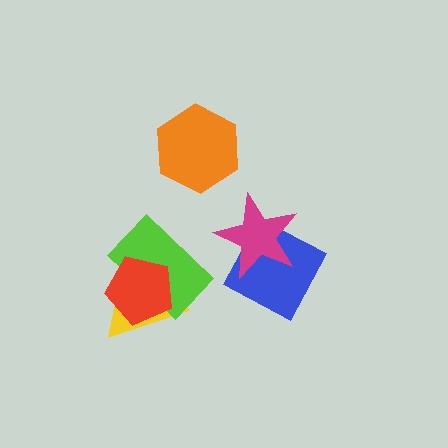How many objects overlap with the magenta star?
1 object overlaps with the magenta star.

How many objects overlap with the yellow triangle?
2 objects overlap with the yellow triangle.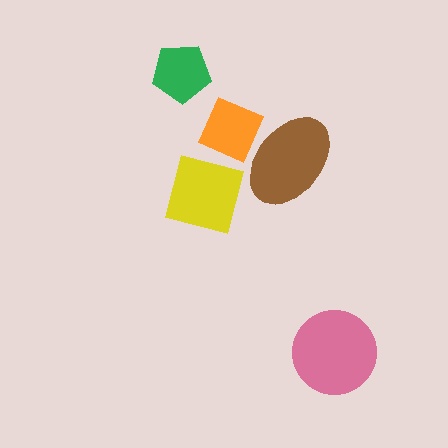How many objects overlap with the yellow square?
0 objects overlap with the yellow square.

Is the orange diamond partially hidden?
Yes, it is partially covered by another shape.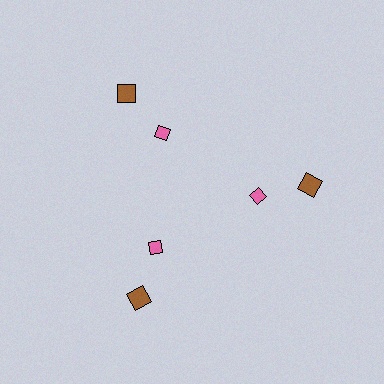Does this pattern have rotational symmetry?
Yes, this pattern has 3-fold rotational symmetry. It looks the same after rotating 120 degrees around the center.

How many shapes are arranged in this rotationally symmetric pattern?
There are 6 shapes, arranged in 3 groups of 2.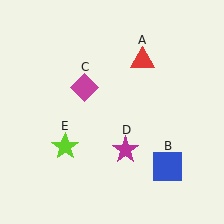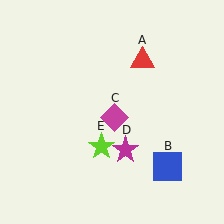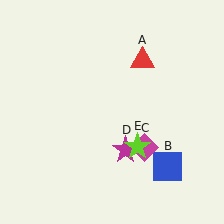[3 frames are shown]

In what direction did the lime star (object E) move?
The lime star (object E) moved right.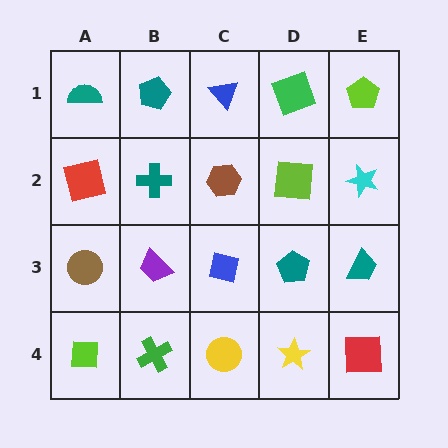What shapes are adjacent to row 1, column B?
A teal cross (row 2, column B), a teal semicircle (row 1, column A), a blue triangle (row 1, column C).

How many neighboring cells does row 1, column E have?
2.